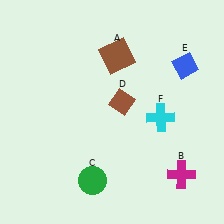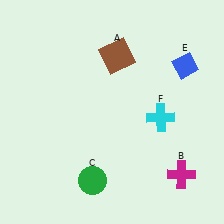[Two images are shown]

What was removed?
The brown diamond (D) was removed in Image 2.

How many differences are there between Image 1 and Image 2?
There is 1 difference between the two images.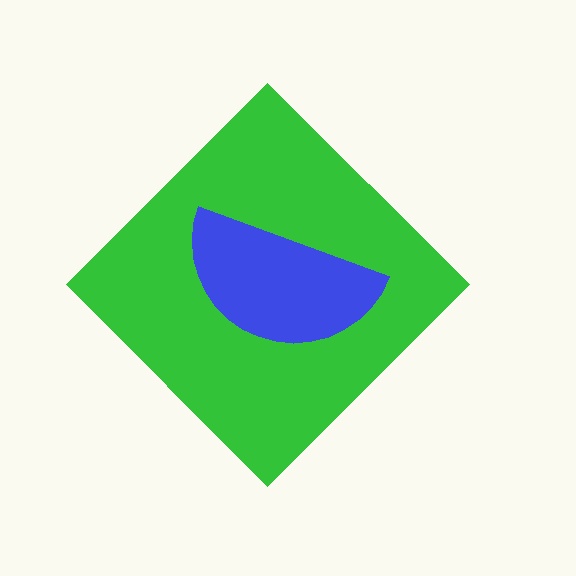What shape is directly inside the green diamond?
The blue semicircle.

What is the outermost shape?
The green diamond.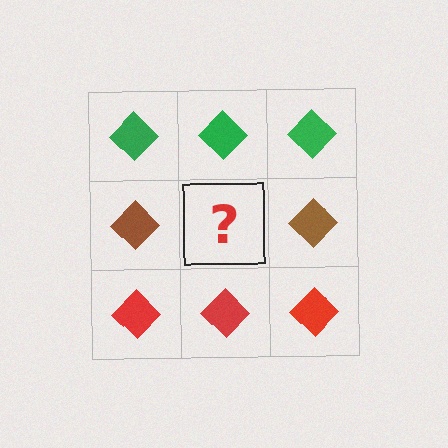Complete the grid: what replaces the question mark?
The question mark should be replaced with a brown diamond.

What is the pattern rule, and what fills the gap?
The rule is that each row has a consistent color. The gap should be filled with a brown diamond.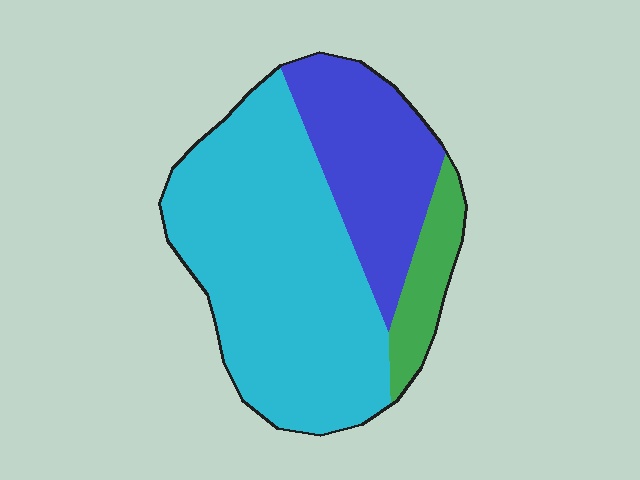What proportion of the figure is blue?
Blue covers 27% of the figure.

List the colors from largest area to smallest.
From largest to smallest: cyan, blue, green.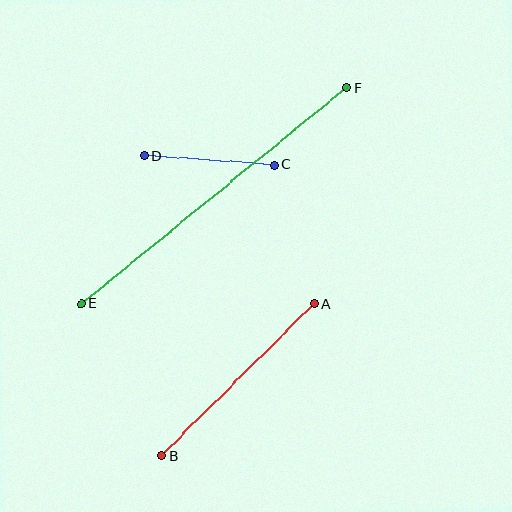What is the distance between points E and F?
The distance is approximately 342 pixels.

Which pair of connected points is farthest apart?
Points E and F are farthest apart.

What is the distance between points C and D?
The distance is approximately 131 pixels.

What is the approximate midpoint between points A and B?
The midpoint is at approximately (238, 380) pixels.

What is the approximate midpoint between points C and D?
The midpoint is at approximately (209, 161) pixels.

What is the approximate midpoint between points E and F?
The midpoint is at approximately (214, 196) pixels.